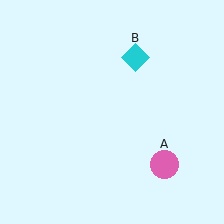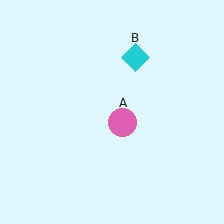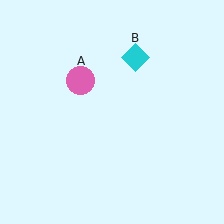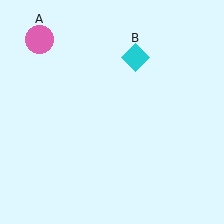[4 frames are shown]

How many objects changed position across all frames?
1 object changed position: pink circle (object A).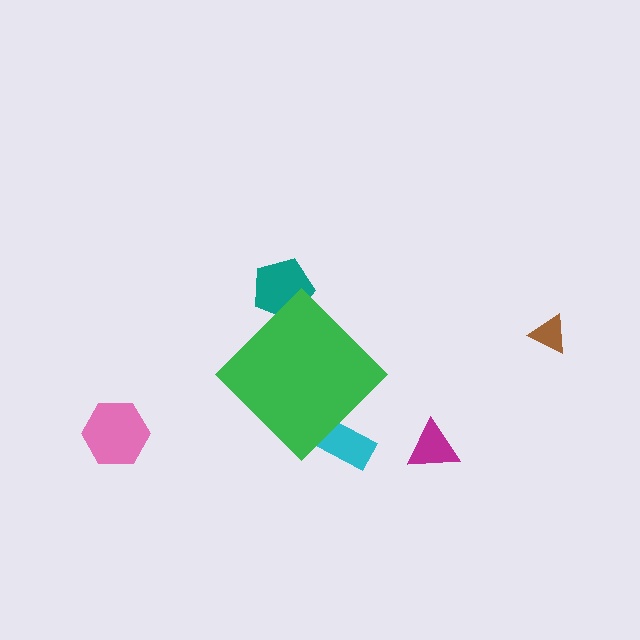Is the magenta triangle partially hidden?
No, the magenta triangle is fully visible.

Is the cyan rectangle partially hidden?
Yes, the cyan rectangle is partially hidden behind the green diamond.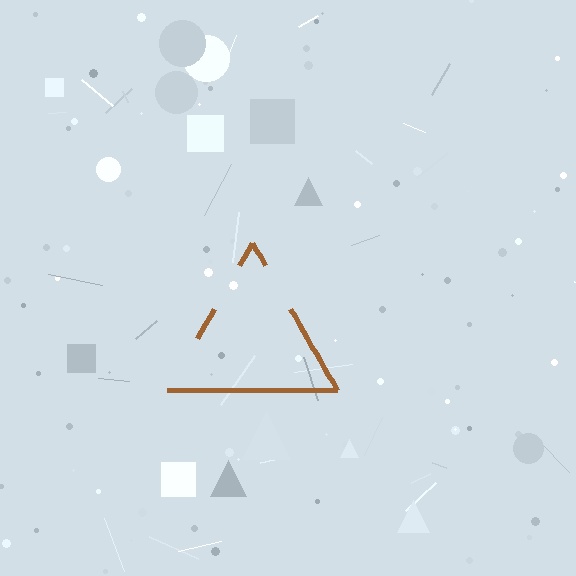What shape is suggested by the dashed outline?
The dashed outline suggests a triangle.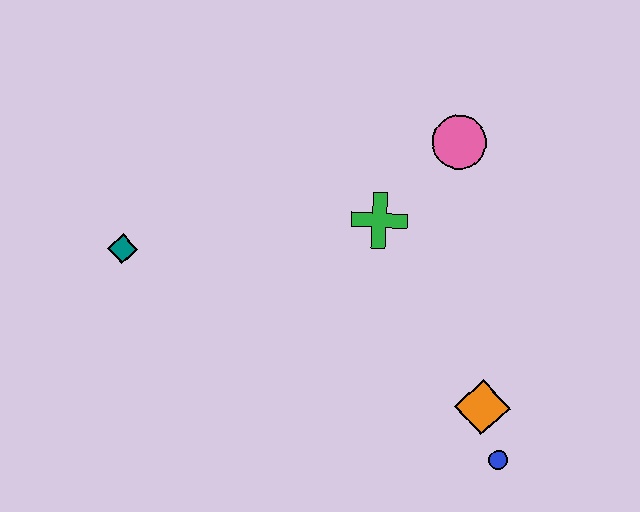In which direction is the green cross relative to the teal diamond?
The green cross is to the right of the teal diamond.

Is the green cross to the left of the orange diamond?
Yes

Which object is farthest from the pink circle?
The teal diamond is farthest from the pink circle.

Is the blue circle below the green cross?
Yes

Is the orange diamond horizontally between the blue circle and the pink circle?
Yes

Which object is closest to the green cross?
The pink circle is closest to the green cross.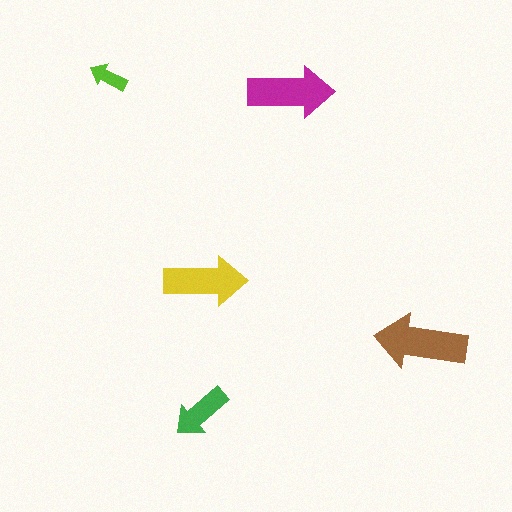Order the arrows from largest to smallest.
the brown one, the magenta one, the yellow one, the green one, the lime one.